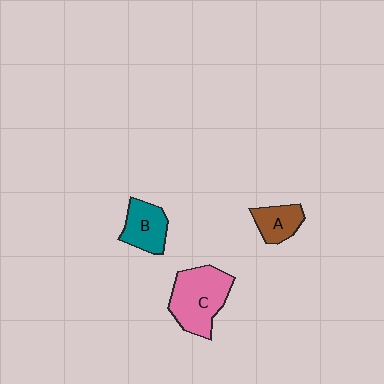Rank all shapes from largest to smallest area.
From largest to smallest: C (pink), B (teal), A (brown).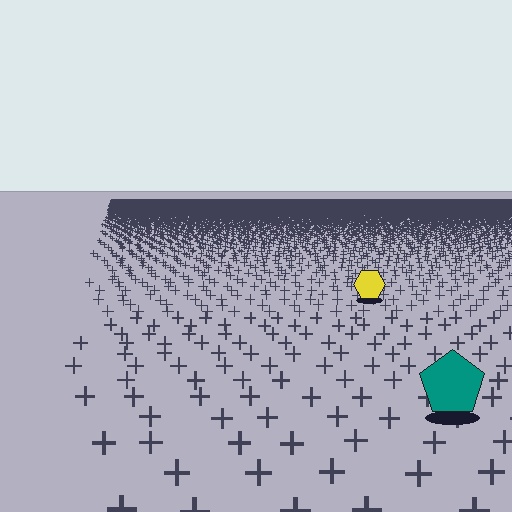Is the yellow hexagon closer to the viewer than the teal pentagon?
No. The teal pentagon is closer — you can tell from the texture gradient: the ground texture is coarser near it.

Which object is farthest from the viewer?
The yellow hexagon is farthest from the viewer. It appears smaller and the ground texture around it is denser.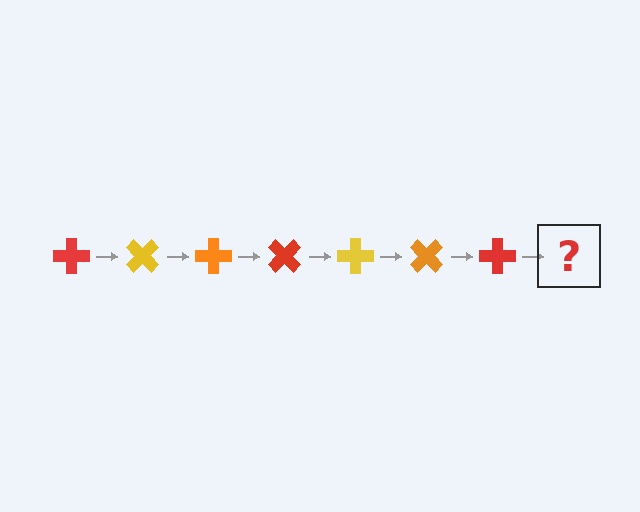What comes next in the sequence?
The next element should be a yellow cross, rotated 315 degrees from the start.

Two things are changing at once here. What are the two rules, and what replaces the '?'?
The two rules are that it rotates 45 degrees each step and the color cycles through red, yellow, and orange. The '?' should be a yellow cross, rotated 315 degrees from the start.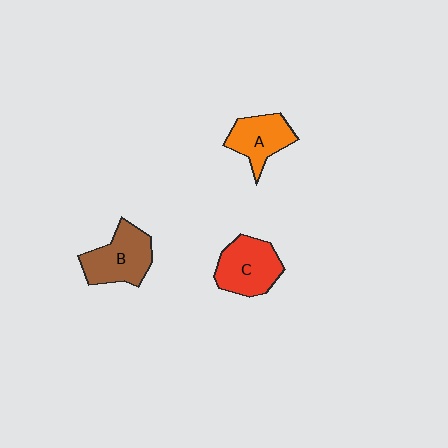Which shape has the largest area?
Shape B (brown).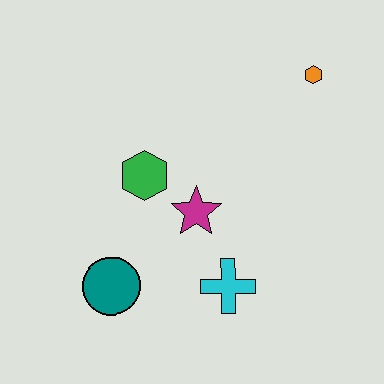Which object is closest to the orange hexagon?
The magenta star is closest to the orange hexagon.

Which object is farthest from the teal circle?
The orange hexagon is farthest from the teal circle.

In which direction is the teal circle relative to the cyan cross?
The teal circle is to the left of the cyan cross.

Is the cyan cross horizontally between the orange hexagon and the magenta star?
Yes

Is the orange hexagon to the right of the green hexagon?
Yes